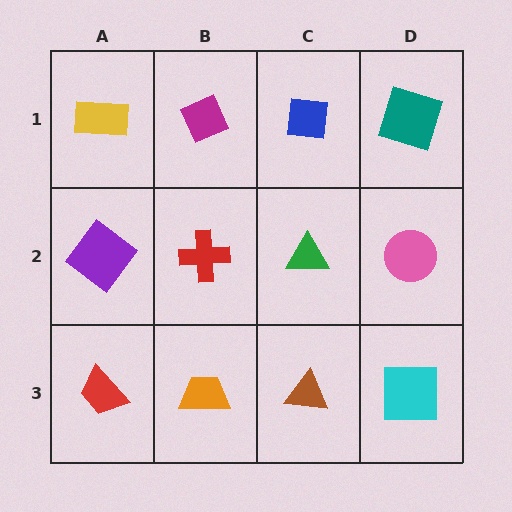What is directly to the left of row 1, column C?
A magenta diamond.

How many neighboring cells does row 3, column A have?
2.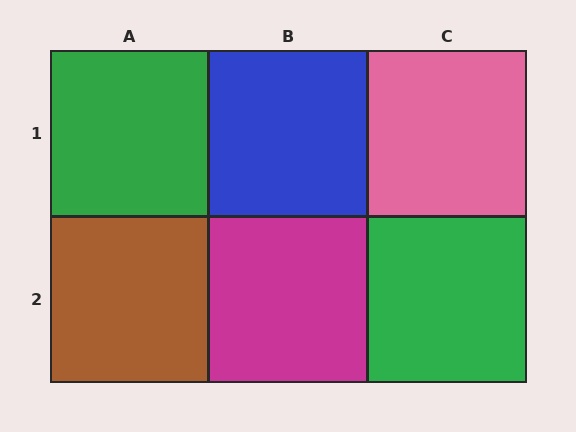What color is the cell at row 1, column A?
Green.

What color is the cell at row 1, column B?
Blue.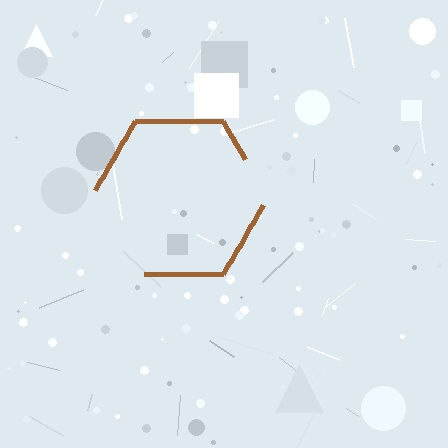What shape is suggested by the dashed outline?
The dashed outline suggests a hexagon.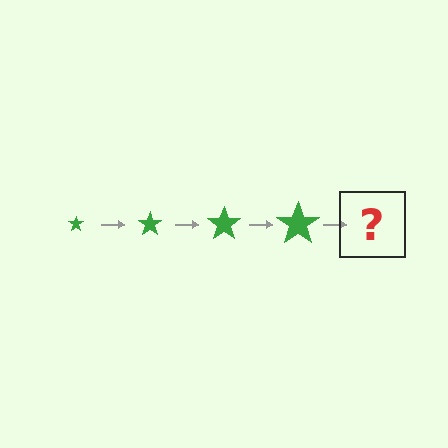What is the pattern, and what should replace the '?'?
The pattern is that the star gets progressively larger each step. The '?' should be a green star, larger than the previous one.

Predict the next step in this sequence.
The next step is a green star, larger than the previous one.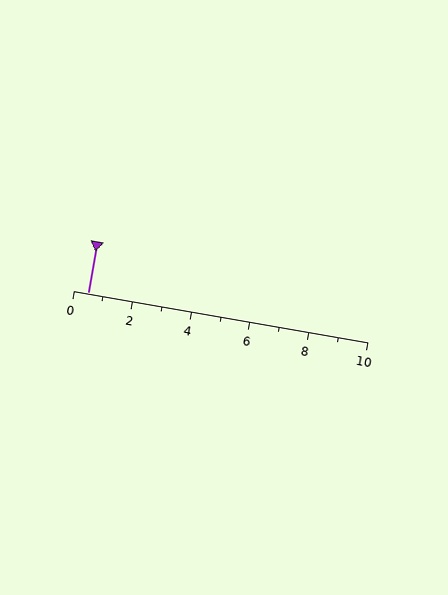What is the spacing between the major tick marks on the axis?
The major ticks are spaced 2 apart.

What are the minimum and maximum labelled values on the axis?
The axis runs from 0 to 10.